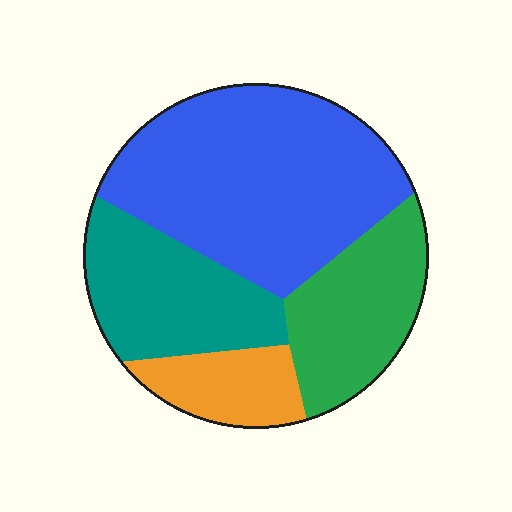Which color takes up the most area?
Blue, at roughly 45%.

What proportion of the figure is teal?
Teal covers roughly 20% of the figure.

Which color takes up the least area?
Orange, at roughly 10%.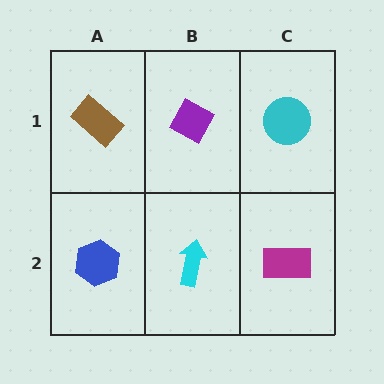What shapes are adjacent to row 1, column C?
A magenta rectangle (row 2, column C), a purple diamond (row 1, column B).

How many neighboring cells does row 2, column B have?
3.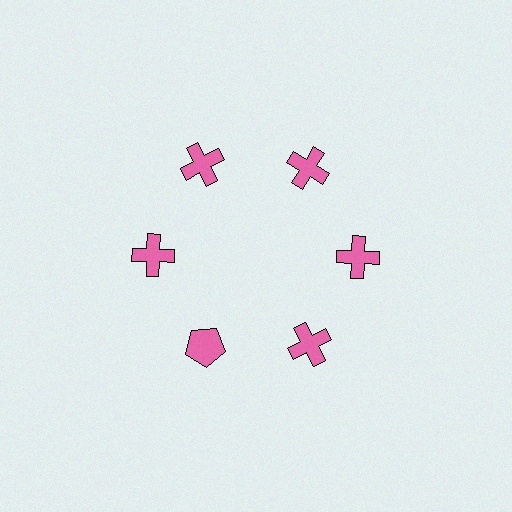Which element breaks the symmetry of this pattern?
The pink pentagon at roughly the 7 o'clock position breaks the symmetry. All other shapes are pink crosses.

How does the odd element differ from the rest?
It has a different shape: pentagon instead of cross.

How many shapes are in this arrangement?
There are 6 shapes arranged in a ring pattern.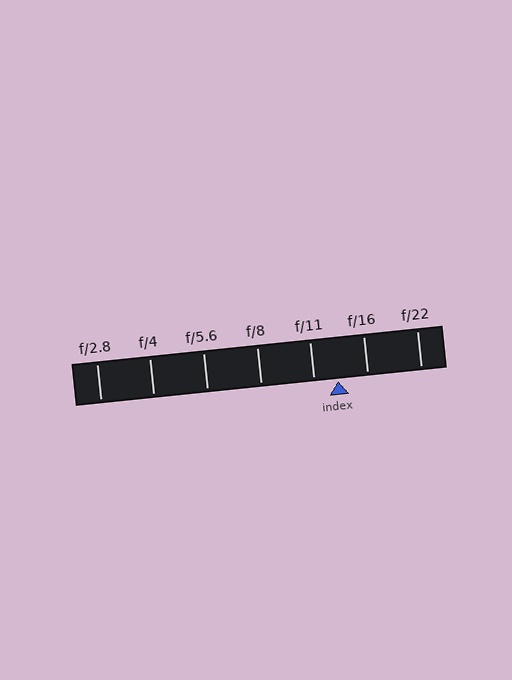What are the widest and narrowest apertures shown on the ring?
The widest aperture shown is f/2.8 and the narrowest is f/22.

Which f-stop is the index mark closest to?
The index mark is closest to f/11.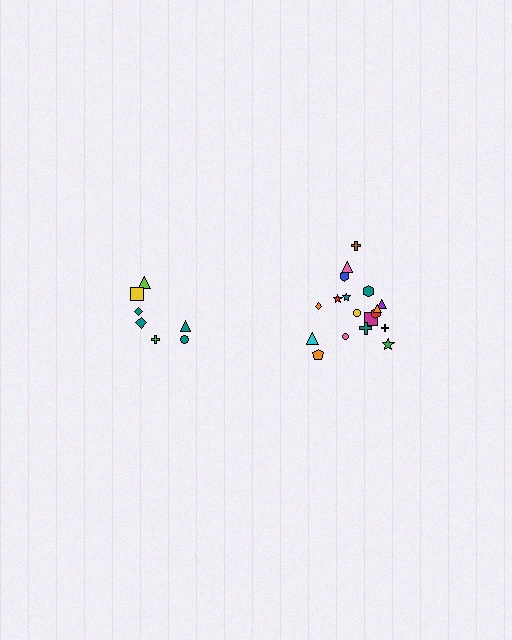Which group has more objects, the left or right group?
The right group.